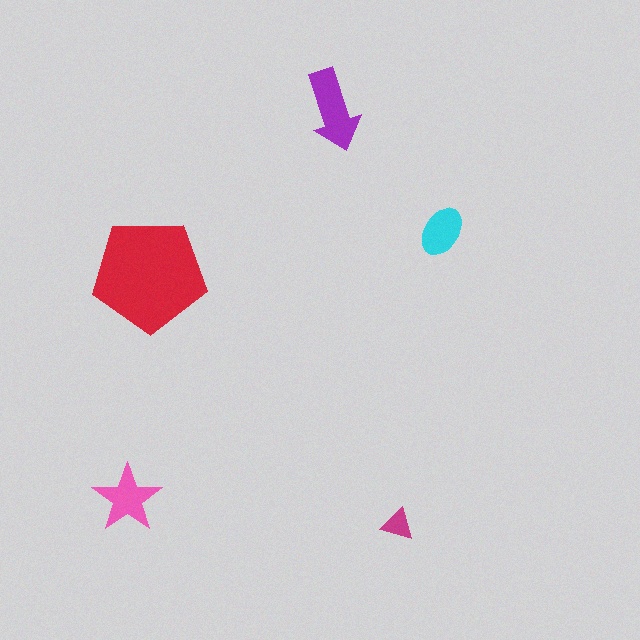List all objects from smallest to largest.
The magenta triangle, the cyan ellipse, the pink star, the purple arrow, the red pentagon.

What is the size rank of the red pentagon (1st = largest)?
1st.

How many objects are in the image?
There are 5 objects in the image.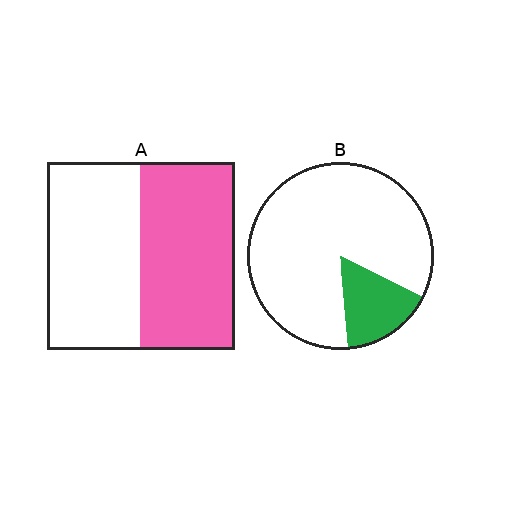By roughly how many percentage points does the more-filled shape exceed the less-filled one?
By roughly 35 percentage points (A over B).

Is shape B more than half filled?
No.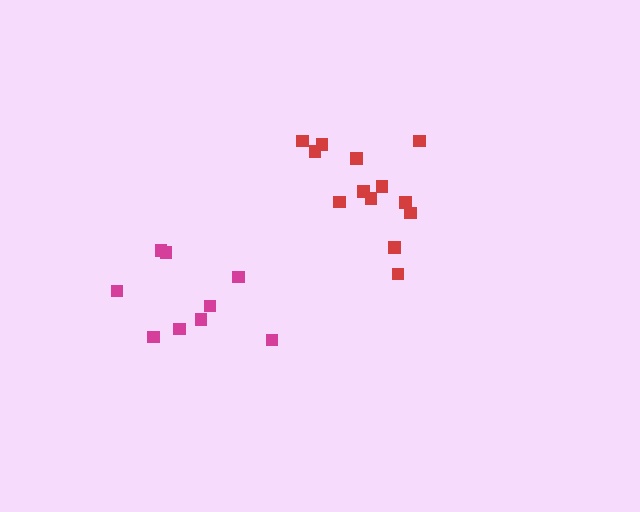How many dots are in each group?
Group 1: 14 dots, Group 2: 9 dots (23 total).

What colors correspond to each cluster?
The clusters are colored: red, magenta.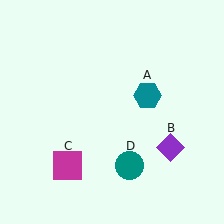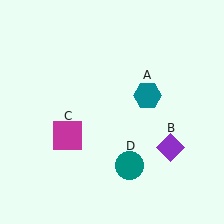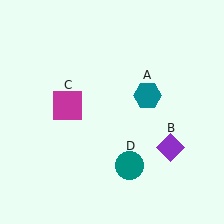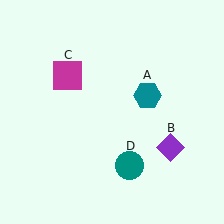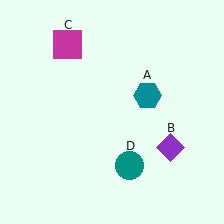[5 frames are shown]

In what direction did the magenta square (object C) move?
The magenta square (object C) moved up.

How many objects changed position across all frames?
1 object changed position: magenta square (object C).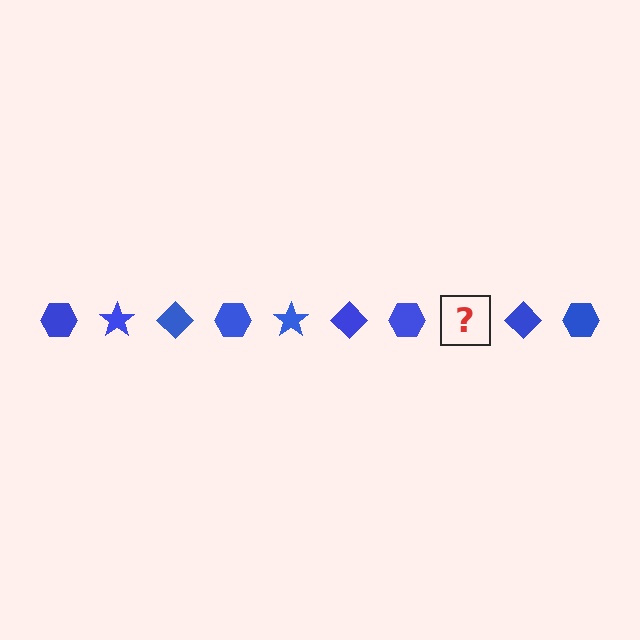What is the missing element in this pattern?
The missing element is a blue star.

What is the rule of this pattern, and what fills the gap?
The rule is that the pattern cycles through hexagon, star, diamond shapes in blue. The gap should be filled with a blue star.